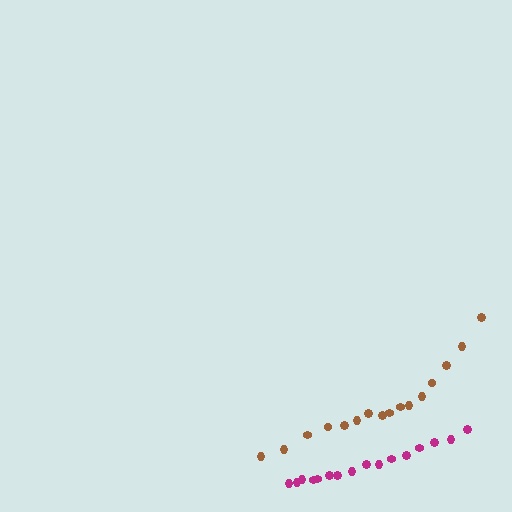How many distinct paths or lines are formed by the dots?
There are 2 distinct paths.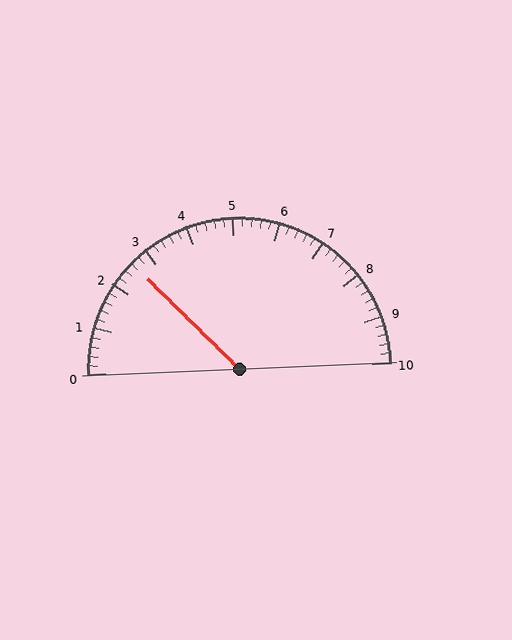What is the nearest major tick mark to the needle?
The nearest major tick mark is 3.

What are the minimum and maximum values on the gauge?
The gauge ranges from 0 to 10.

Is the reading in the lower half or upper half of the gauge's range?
The reading is in the lower half of the range (0 to 10).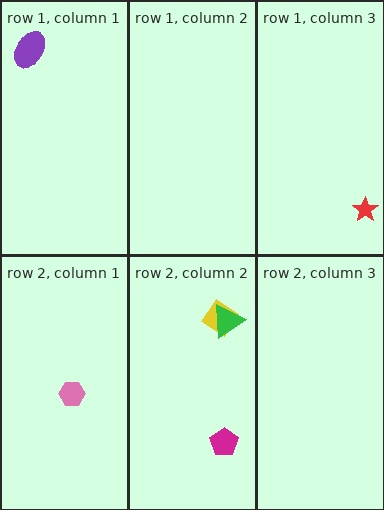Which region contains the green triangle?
The row 2, column 2 region.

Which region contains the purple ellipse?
The row 1, column 1 region.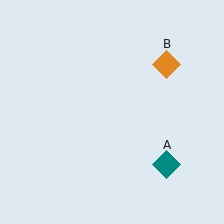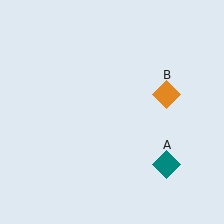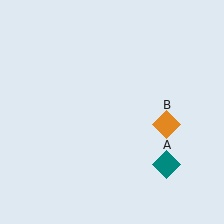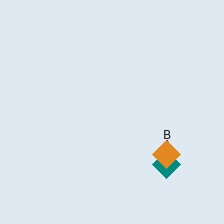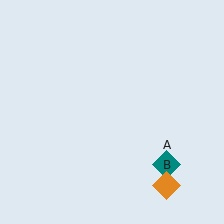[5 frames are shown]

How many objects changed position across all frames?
1 object changed position: orange diamond (object B).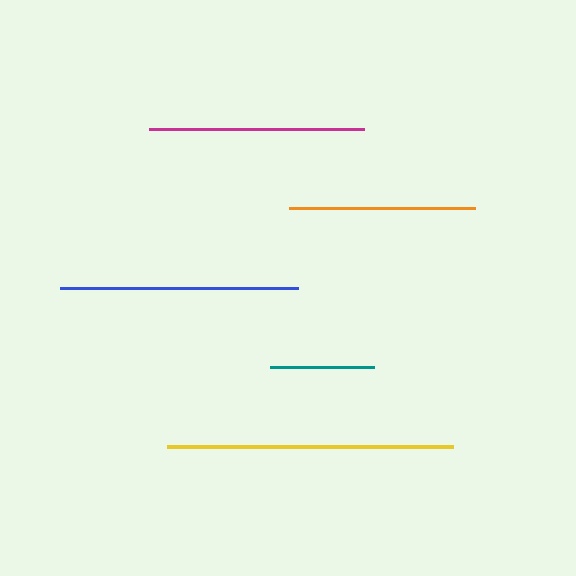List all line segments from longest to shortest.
From longest to shortest: yellow, blue, magenta, orange, teal.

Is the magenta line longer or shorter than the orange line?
The magenta line is longer than the orange line.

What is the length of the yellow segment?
The yellow segment is approximately 286 pixels long.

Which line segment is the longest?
The yellow line is the longest at approximately 286 pixels.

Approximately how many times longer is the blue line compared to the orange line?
The blue line is approximately 1.3 times the length of the orange line.